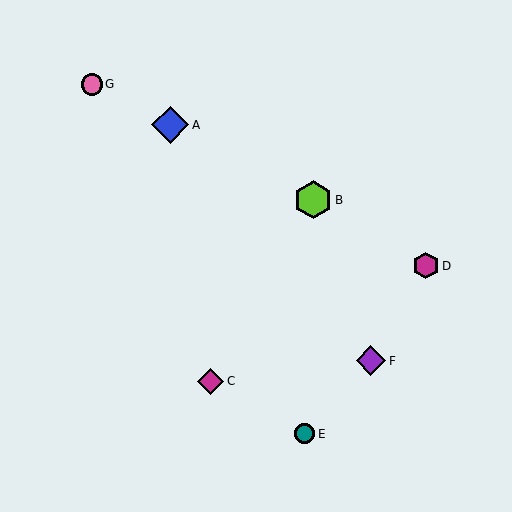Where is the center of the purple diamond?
The center of the purple diamond is at (371, 361).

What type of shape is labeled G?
Shape G is a pink circle.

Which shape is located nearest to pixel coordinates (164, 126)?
The blue diamond (labeled A) at (170, 125) is nearest to that location.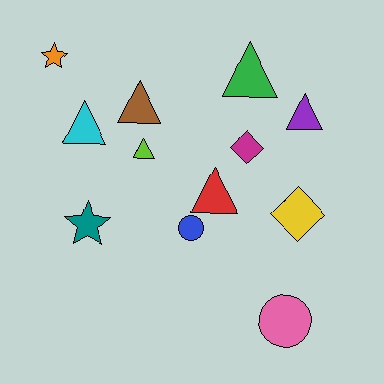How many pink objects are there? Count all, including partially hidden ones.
There is 1 pink object.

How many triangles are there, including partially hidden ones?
There are 6 triangles.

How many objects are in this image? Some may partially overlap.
There are 12 objects.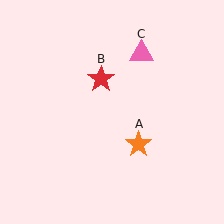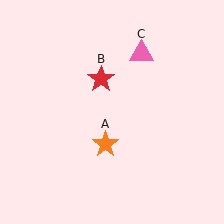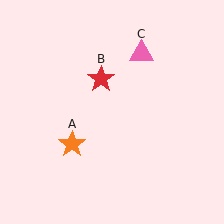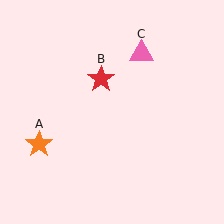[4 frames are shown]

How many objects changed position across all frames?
1 object changed position: orange star (object A).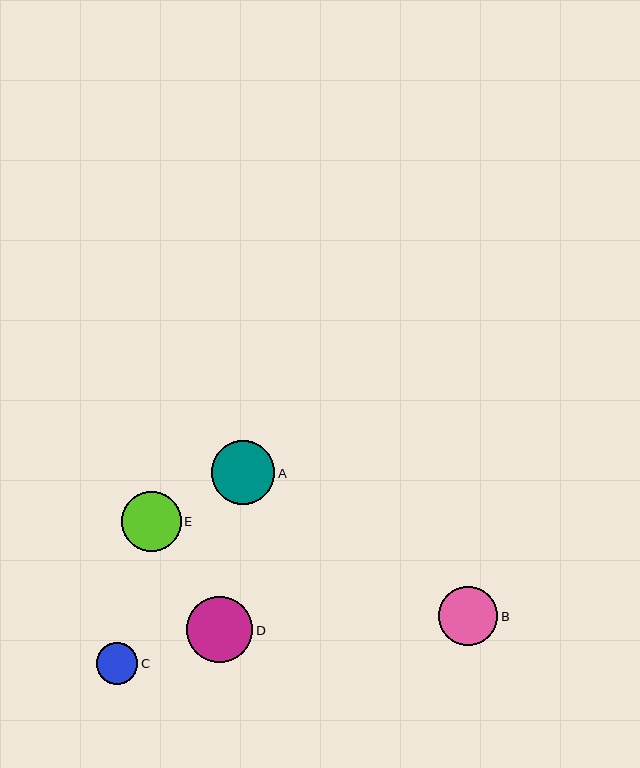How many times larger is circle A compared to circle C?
Circle A is approximately 1.5 times the size of circle C.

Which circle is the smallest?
Circle C is the smallest with a size of approximately 42 pixels.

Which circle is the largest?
Circle D is the largest with a size of approximately 66 pixels.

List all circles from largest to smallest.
From largest to smallest: D, A, E, B, C.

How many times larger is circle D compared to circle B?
Circle D is approximately 1.1 times the size of circle B.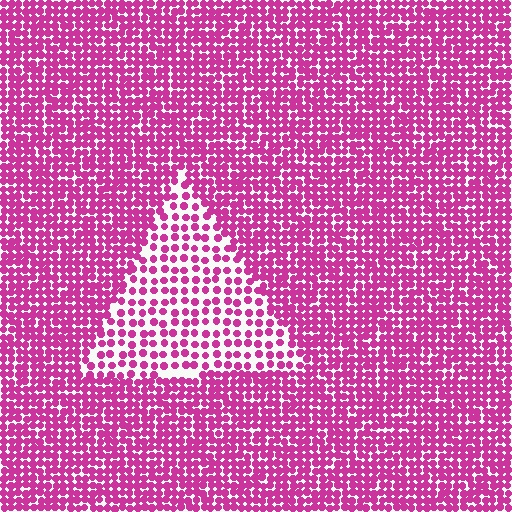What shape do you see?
I see a triangle.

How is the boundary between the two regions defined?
The boundary is defined by a change in element density (approximately 2.0x ratio). All elements are the same color, size, and shape.